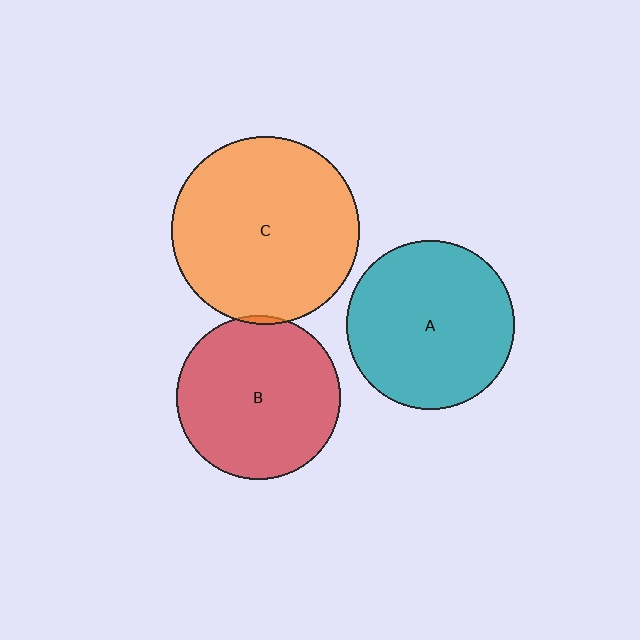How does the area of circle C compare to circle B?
Approximately 1.3 times.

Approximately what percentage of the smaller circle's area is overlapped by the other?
Approximately 5%.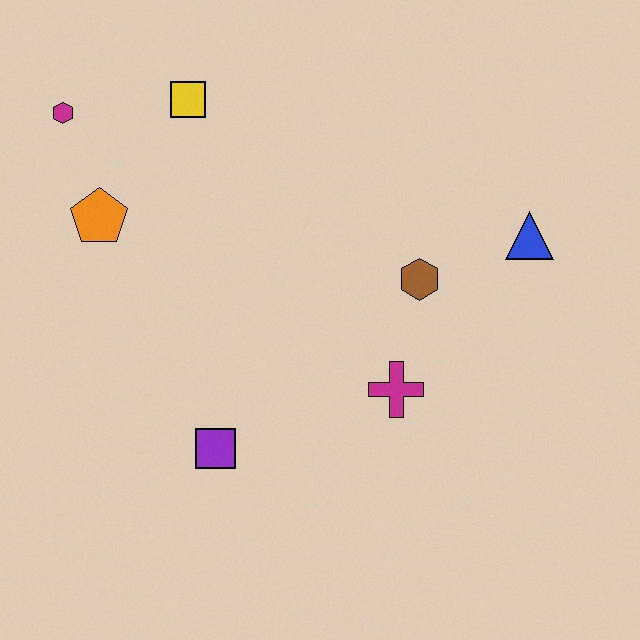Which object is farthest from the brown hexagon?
The magenta hexagon is farthest from the brown hexagon.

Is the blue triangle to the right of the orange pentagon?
Yes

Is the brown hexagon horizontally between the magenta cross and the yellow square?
No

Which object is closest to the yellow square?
The magenta hexagon is closest to the yellow square.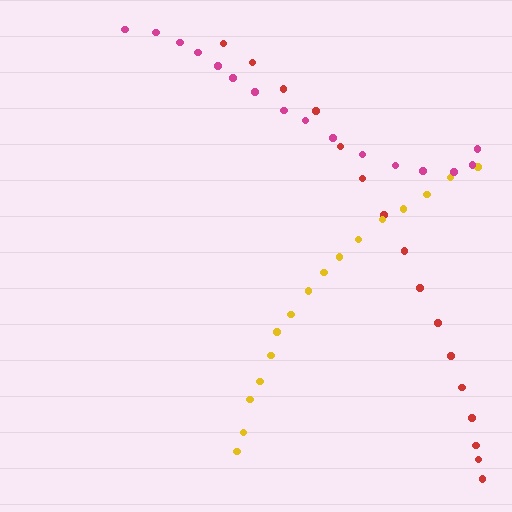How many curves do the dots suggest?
There are 3 distinct paths.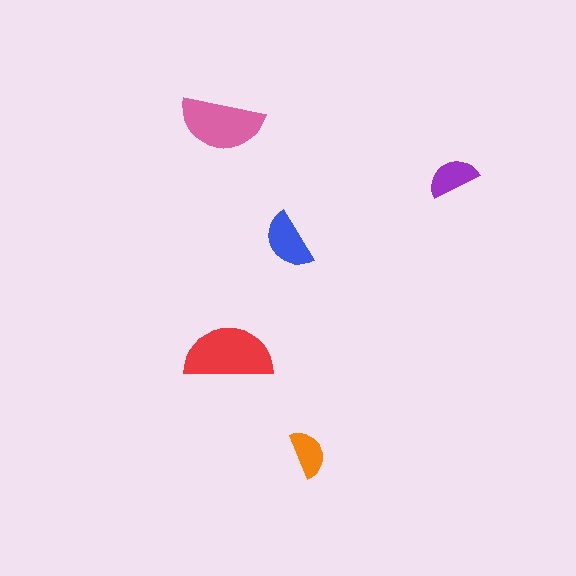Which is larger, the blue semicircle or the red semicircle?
The red one.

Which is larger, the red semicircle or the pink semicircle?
The red one.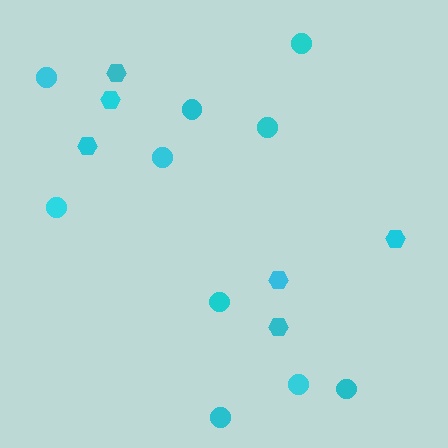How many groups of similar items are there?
There are 2 groups: one group of hexagons (6) and one group of circles (10).